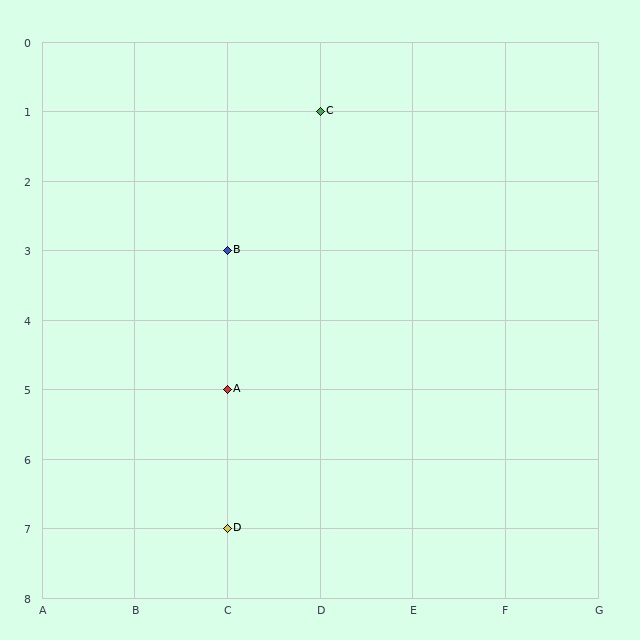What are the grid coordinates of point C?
Point C is at grid coordinates (D, 1).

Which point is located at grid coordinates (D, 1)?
Point C is at (D, 1).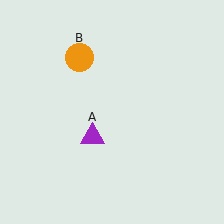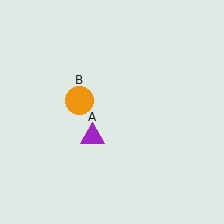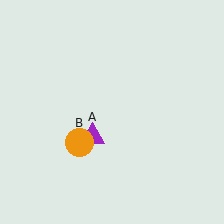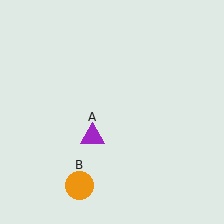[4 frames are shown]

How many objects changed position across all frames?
1 object changed position: orange circle (object B).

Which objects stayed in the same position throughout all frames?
Purple triangle (object A) remained stationary.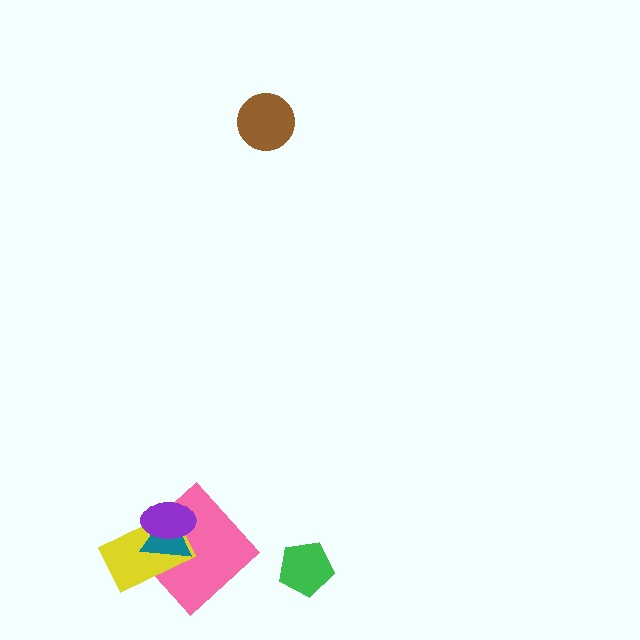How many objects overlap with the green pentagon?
0 objects overlap with the green pentagon.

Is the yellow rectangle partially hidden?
Yes, it is partially covered by another shape.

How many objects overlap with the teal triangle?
3 objects overlap with the teal triangle.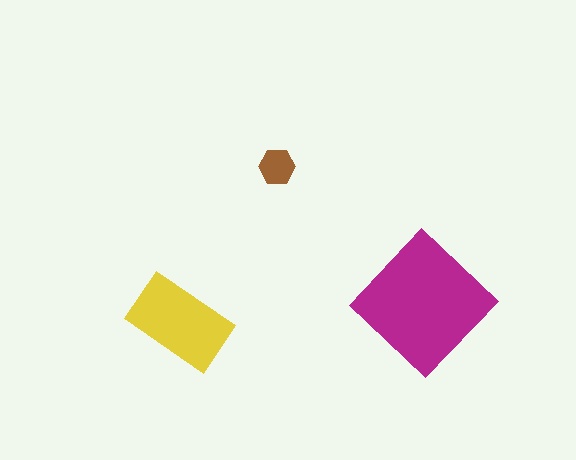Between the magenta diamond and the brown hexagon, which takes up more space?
The magenta diamond.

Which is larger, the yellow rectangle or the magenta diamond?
The magenta diamond.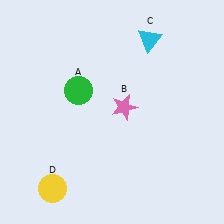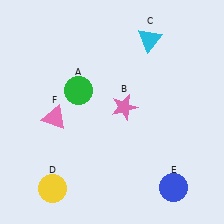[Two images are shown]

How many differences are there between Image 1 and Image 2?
There are 2 differences between the two images.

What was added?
A blue circle (E), a pink triangle (F) were added in Image 2.